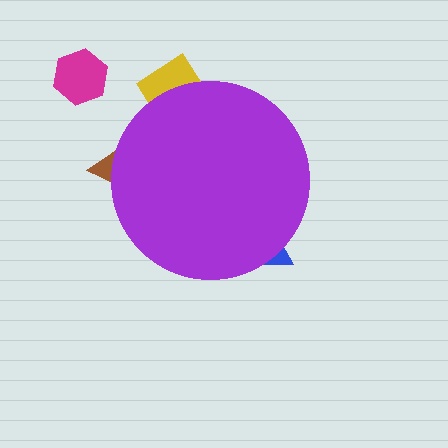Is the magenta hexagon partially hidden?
No, the magenta hexagon is fully visible.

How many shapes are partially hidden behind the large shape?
3 shapes are partially hidden.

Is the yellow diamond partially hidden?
Yes, the yellow diamond is partially hidden behind the purple circle.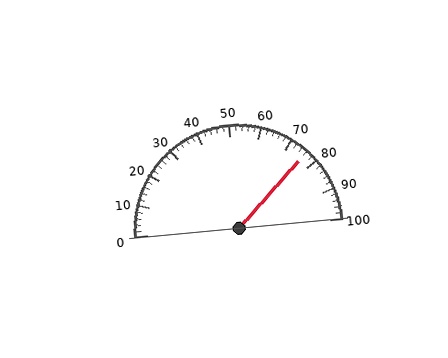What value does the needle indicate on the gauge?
The needle indicates approximately 76.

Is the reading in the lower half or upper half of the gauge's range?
The reading is in the upper half of the range (0 to 100).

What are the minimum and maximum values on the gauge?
The gauge ranges from 0 to 100.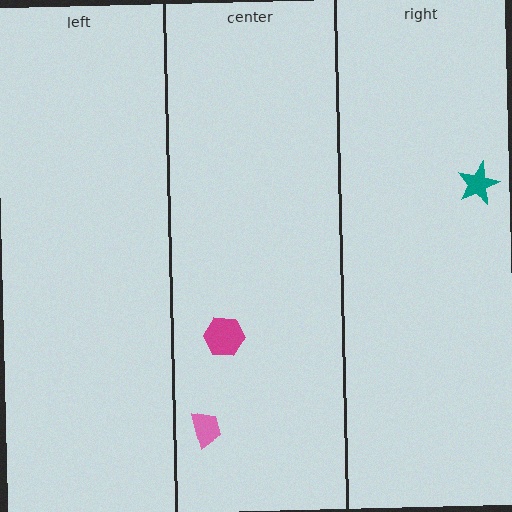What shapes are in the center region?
The pink trapezoid, the magenta hexagon.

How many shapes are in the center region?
2.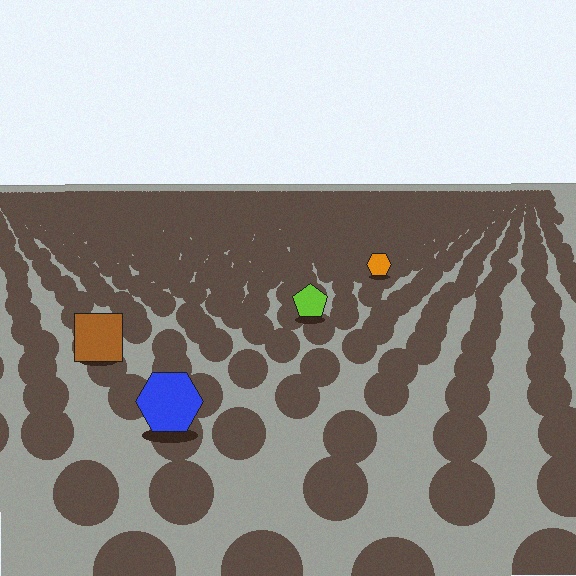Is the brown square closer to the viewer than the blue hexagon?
No. The blue hexagon is closer — you can tell from the texture gradient: the ground texture is coarser near it.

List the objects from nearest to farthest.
From nearest to farthest: the blue hexagon, the brown square, the lime pentagon, the orange hexagon.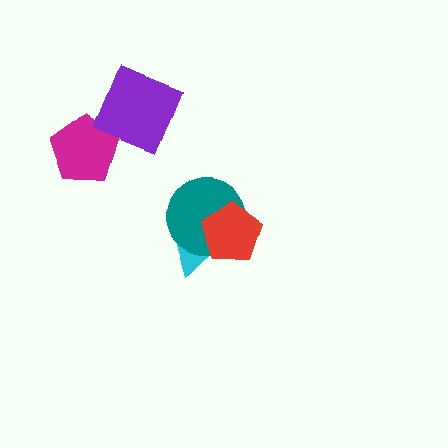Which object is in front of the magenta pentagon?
The purple diamond is in front of the magenta pentagon.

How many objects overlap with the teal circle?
2 objects overlap with the teal circle.